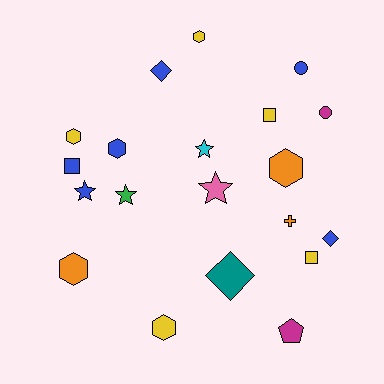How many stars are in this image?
There are 4 stars.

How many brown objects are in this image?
There are no brown objects.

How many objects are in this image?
There are 20 objects.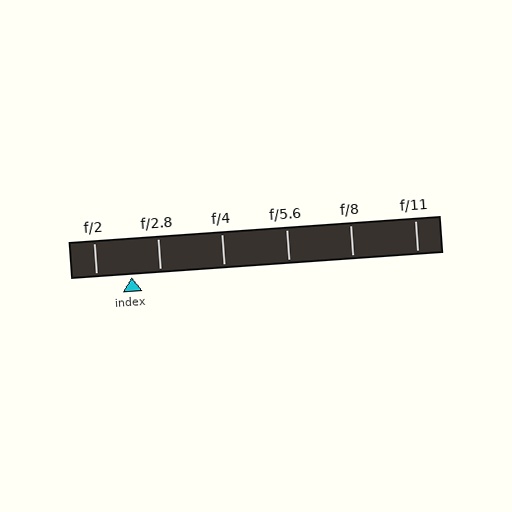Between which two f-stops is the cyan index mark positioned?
The index mark is between f/2 and f/2.8.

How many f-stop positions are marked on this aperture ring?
There are 6 f-stop positions marked.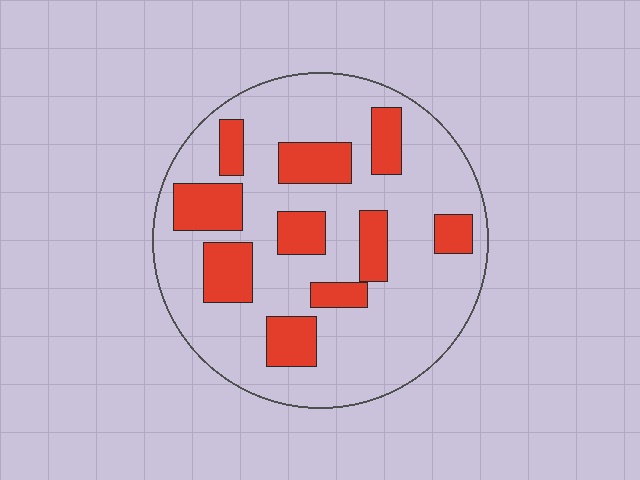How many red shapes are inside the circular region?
10.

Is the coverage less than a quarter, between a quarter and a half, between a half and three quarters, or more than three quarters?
Between a quarter and a half.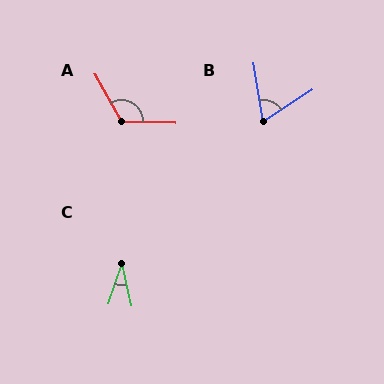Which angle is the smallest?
C, at approximately 31 degrees.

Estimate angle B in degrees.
Approximately 67 degrees.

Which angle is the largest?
A, at approximately 121 degrees.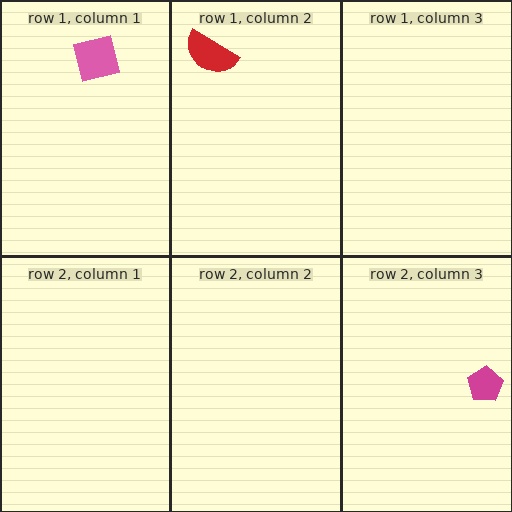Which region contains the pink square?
The row 1, column 1 region.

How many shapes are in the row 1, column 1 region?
1.